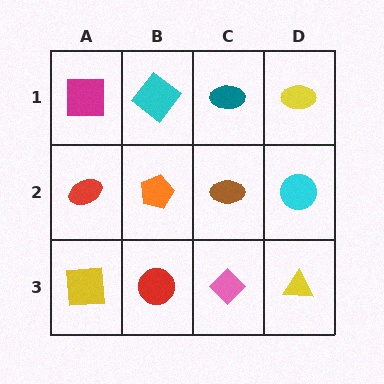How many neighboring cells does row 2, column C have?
4.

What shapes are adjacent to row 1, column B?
An orange pentagon (row 2, column B), a magenta square (row 1, column A), a teal ellipse (row 1, column C).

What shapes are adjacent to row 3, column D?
A cyan circle (row 2, column D), a pink diamond (row 3, column C).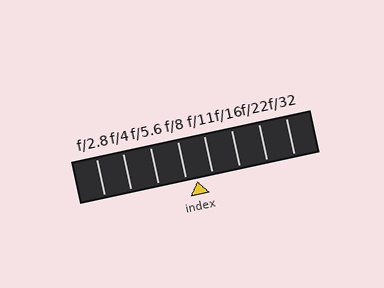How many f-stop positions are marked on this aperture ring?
There are 8 f-stop positions marked.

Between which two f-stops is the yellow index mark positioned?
The index mark is between f/8 and f/11.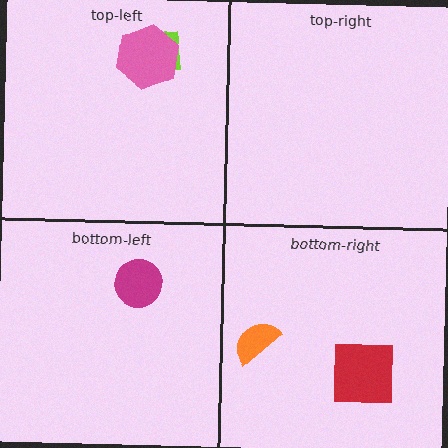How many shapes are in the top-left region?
2.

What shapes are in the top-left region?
The lime square, the pink hexagon.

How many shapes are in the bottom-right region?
2.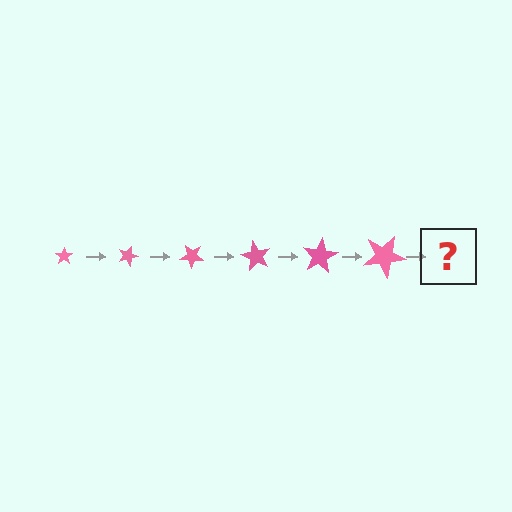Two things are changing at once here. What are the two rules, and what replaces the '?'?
The two rules are that the star grows larger each step and it rotates 20 degrees each step. The '?' should be a star, larger than the previous one and rotated 120 degrees from the start.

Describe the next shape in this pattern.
It should be a star, larger than the previous one and rotated 120 degrees from the start.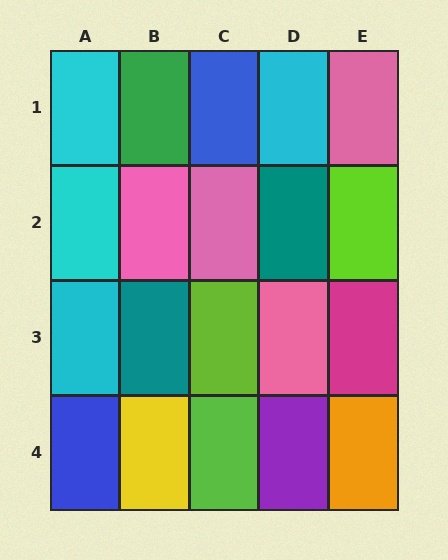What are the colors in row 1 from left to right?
Cyan, green, blue, cyan, pink.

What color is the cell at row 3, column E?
Magenta.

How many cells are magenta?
1 cell is magenta.